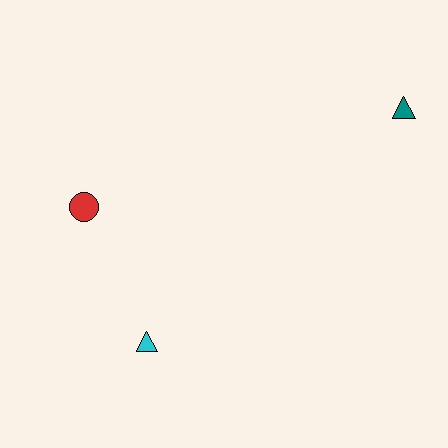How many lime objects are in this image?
There are no lime objects.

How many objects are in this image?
There are 3 objects.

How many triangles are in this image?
There are 2 triangles.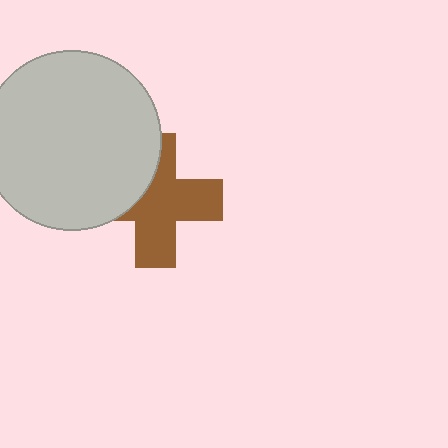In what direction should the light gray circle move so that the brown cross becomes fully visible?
The light gray circle should move left. That is the shortest direction to clear the overlap and leave the brown cross fully visible.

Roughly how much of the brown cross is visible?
Most of it is visible (roughly 66%).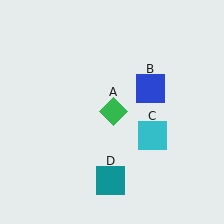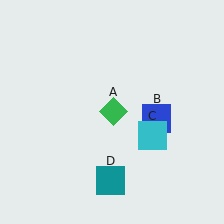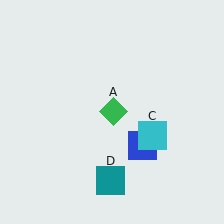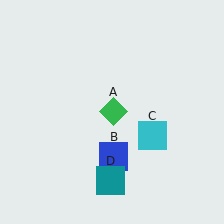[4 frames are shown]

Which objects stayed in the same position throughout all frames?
Green diamond (object A) and cyan square (object C) and teal square (object D) remained stationary.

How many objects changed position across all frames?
1 object changed position: blue square (object B).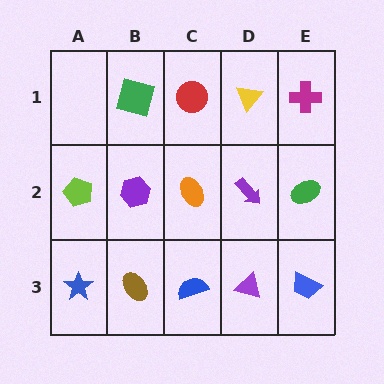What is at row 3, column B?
A brown ellipse.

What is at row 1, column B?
A green square.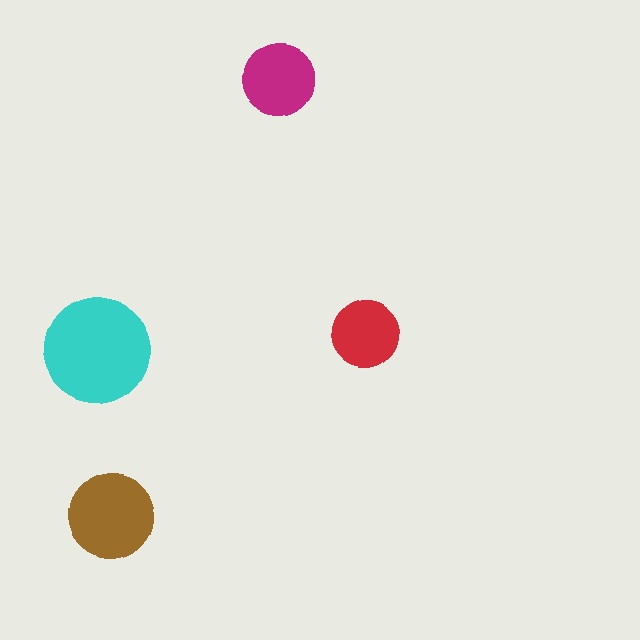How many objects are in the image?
There are 4 objects in the image.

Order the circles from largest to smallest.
the cyan one, the brown one, the magenta one, the red one.